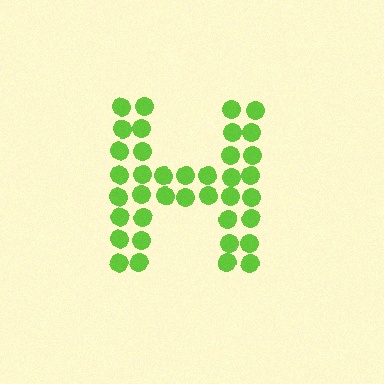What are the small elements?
The small elements are circles.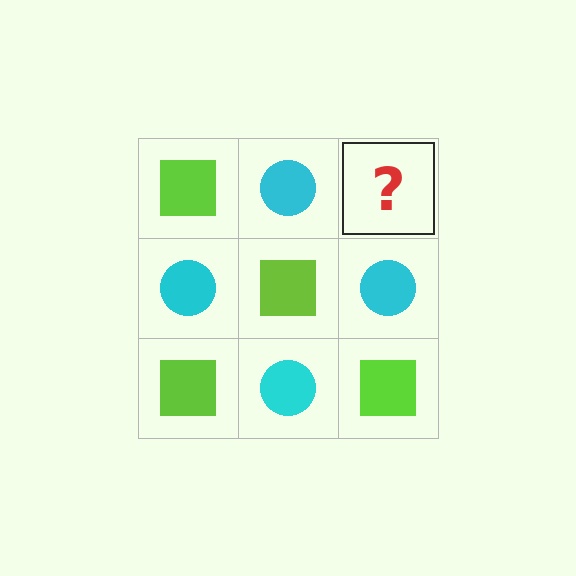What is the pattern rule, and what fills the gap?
The rule is that it alternates lime square and cyan circle in a checkerboard pattern. The gap should be filled with a lime square.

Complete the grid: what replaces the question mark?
The question mark should be replaced with a lime square.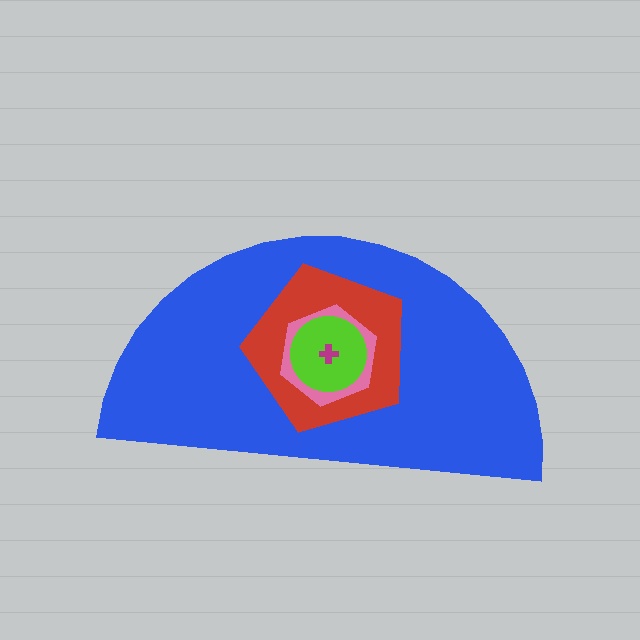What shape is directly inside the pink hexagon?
The lime circle.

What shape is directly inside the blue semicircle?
The red pentagon.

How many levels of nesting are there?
5.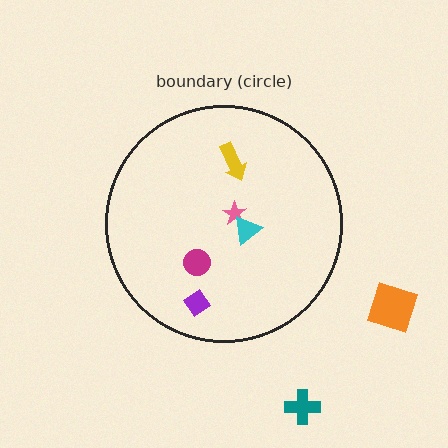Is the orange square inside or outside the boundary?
Outside.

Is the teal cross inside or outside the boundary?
Outside.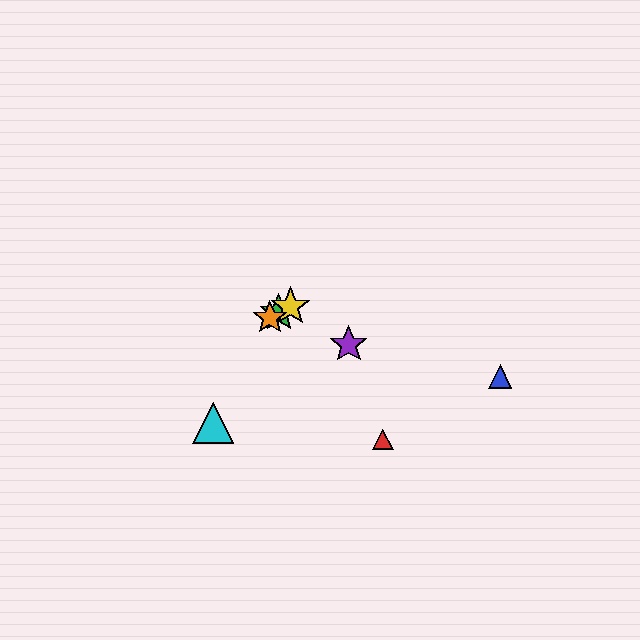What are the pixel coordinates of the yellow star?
The yellow star is at (290, 307).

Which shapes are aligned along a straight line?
The green star, the yellow star, the orange star are aligned along a straight line.